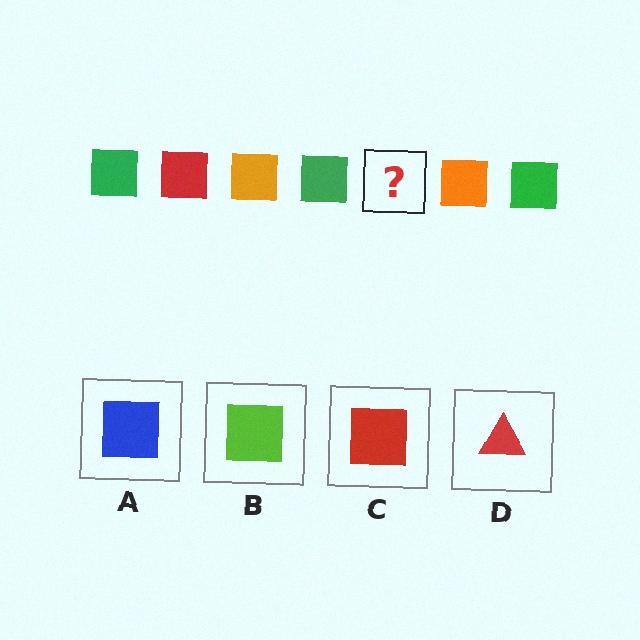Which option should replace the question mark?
Option C.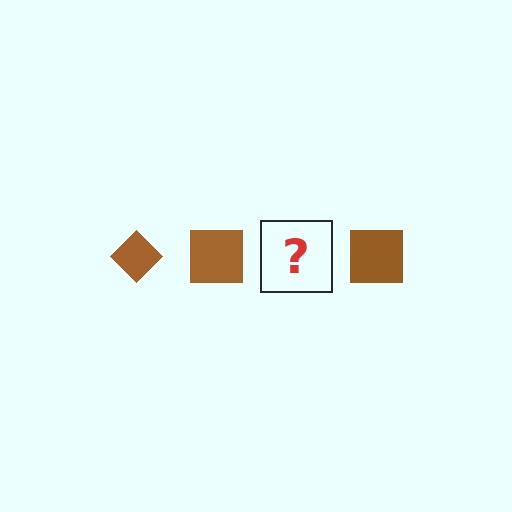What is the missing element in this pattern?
The missing element is a brown diamond.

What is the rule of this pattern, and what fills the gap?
The rule is that the pattern cycles through diamond, square shapes in brown. The gap should be filled with a brown diamond.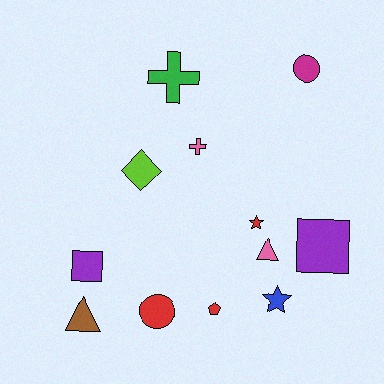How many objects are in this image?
There are 12 objects.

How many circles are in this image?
There are 2 circles.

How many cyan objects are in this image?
There are no cyan objects.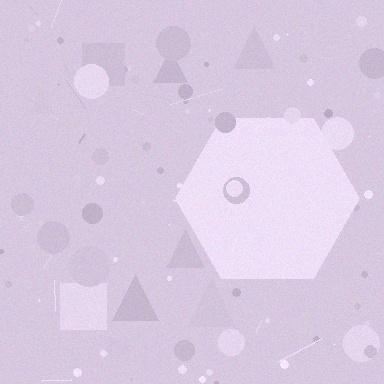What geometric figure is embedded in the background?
A hexagon is embedded in the background.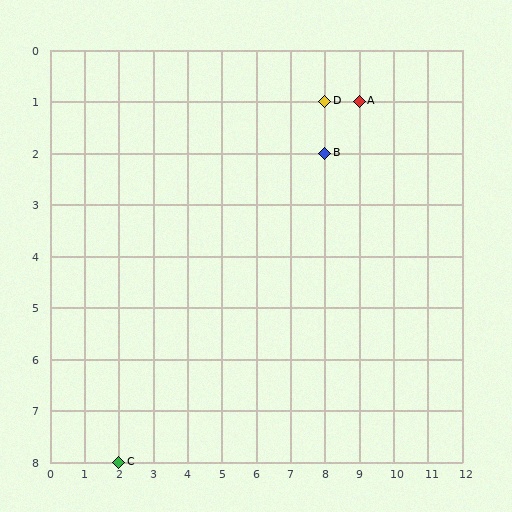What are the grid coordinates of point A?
Point A is at grid coordinates (9, 1).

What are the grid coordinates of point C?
Point C is at grid coordinates (2, 8).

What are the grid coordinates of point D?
Point D is at grid coordinates (8, 1).